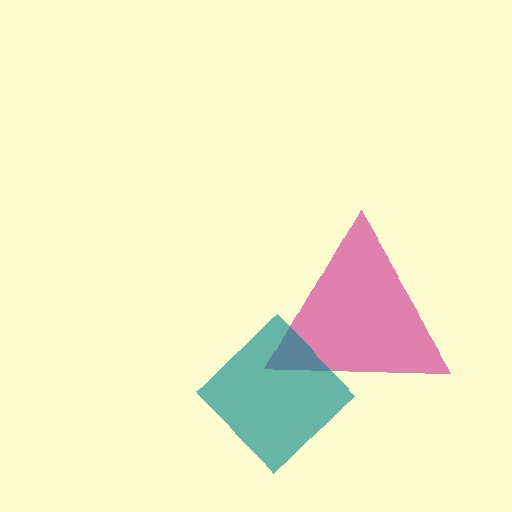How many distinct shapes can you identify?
There are 2 distinct shapes: a magenta triangle, a teal diamond.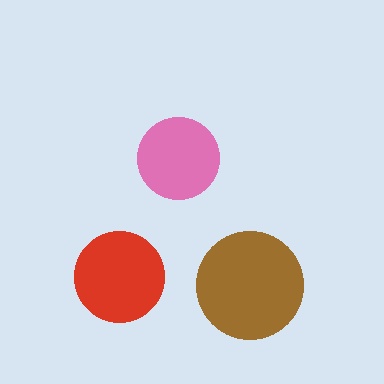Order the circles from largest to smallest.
the brown one, the red one, the pink one.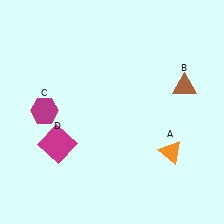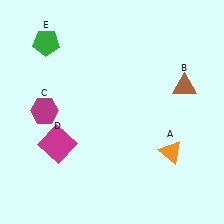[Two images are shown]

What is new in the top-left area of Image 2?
A green pentagon (E) was added in the top-left area of Image 2.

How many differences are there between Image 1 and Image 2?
There is 1 difference between the two images.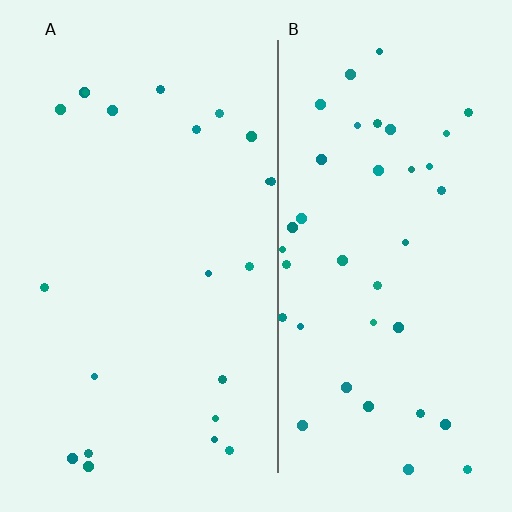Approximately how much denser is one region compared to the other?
Approximately 1.9× — region B over region A.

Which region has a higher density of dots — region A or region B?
B (the right).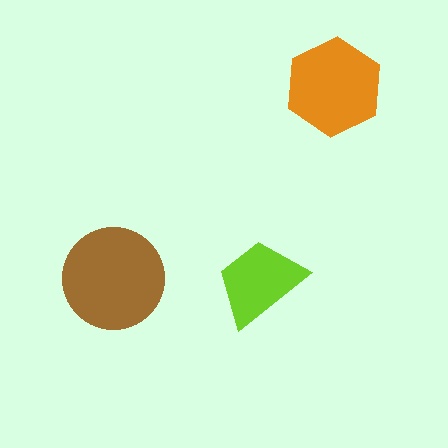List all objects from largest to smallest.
The brown circle, the orange hexagon, the lime trapezoid.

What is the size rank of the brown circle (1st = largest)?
1st.